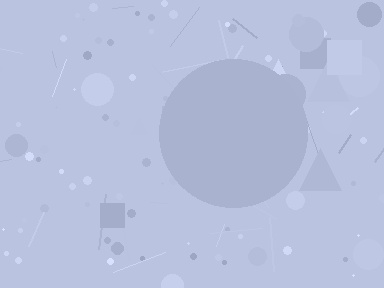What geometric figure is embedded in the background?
A circle is embedded in the background.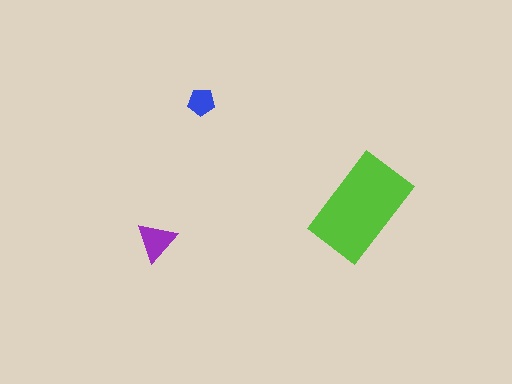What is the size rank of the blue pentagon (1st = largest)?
3rd.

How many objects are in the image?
There are 3 objects in the image.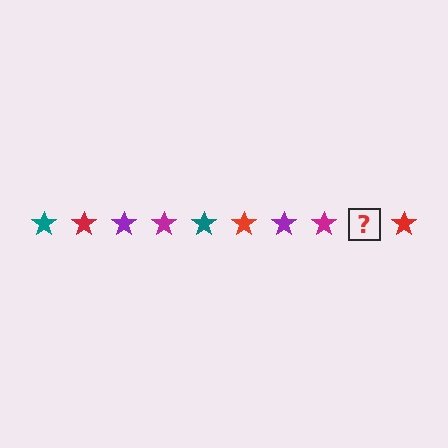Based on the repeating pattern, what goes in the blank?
The blank should be a teal star.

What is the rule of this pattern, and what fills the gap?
The rule is that the pattern cycles through teal, red, purple, magenta stars. The gap should be filled with a teal star.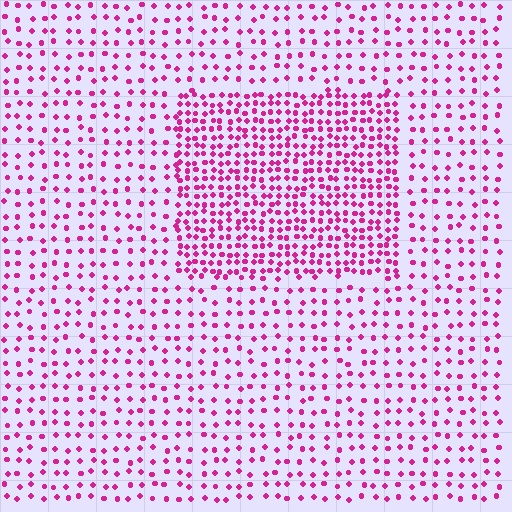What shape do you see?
I see a rectangle.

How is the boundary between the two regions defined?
The boundary is defined by a change in element density (approximately 2.2x ratio). All elements are the same color, size, and shape.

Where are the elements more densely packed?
The elements are more densely packed inside the rectangle boundary.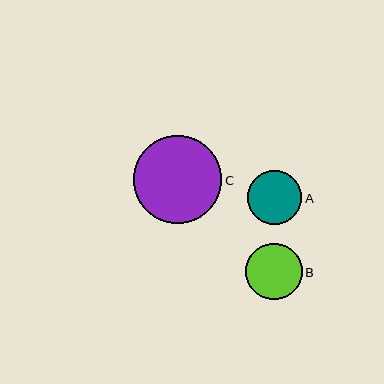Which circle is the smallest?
Circle A is the smallest with a size of approximately 55 pixels.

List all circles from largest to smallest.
From largest to smallest: C, B, A.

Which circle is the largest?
Circle C is the largest with a size of approximately 88 pixels.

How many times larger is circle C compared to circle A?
Circle C is approximately 1.6 times the size of circle A.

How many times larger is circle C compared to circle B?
Circle C is approximately 1.6 times the size of circle B.